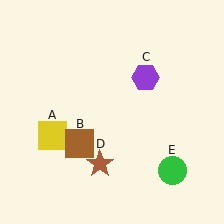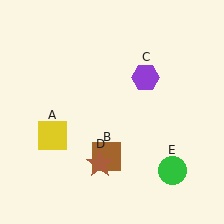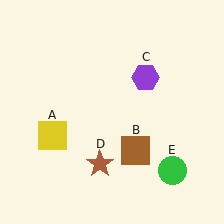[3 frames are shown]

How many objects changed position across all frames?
1 object changed position: brown square (object B).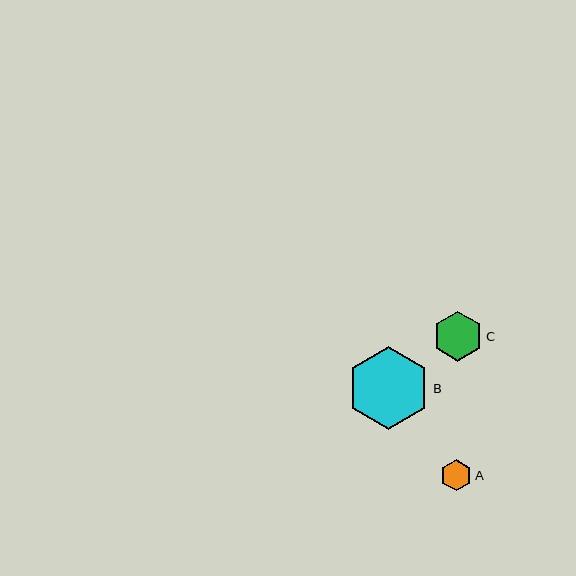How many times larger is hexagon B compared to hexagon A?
Hexagon B is approximately 2.7 times the size of hexagon A.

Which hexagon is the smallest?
Hexagon A is the smallest with a size of approximately 31 pixels.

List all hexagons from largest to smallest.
From largest to smallest: B, C, A.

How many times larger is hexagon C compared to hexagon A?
Hexagon C is approximately 1.6 times the size of hexagon A.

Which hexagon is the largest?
Hexagon B is the largest with a size of approximately 82 pixels.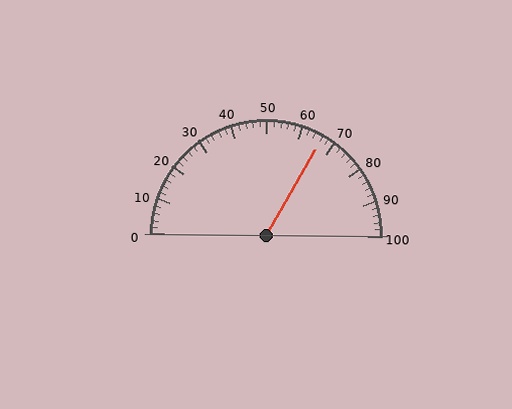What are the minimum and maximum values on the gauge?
The gauge ranges from 0 to 100.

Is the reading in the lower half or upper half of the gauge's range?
The reading is in the upper half of the range (0 to 100).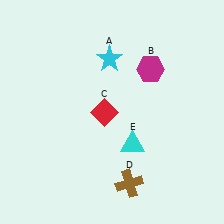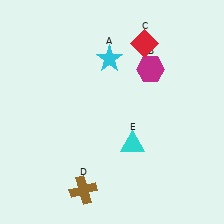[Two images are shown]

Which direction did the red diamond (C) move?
The red diamond (C) moved up.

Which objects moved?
The objects that moved are: the red diamond (C), the brown cross (D).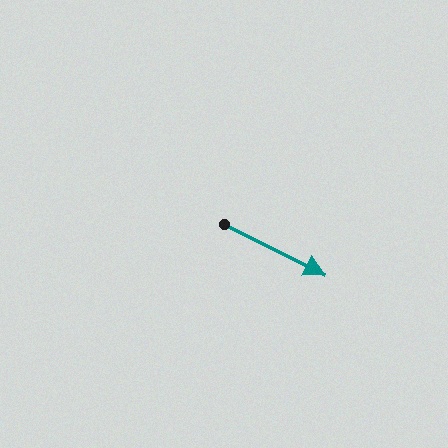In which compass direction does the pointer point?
Southeast.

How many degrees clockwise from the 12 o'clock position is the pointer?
Approximately 117 degrees.